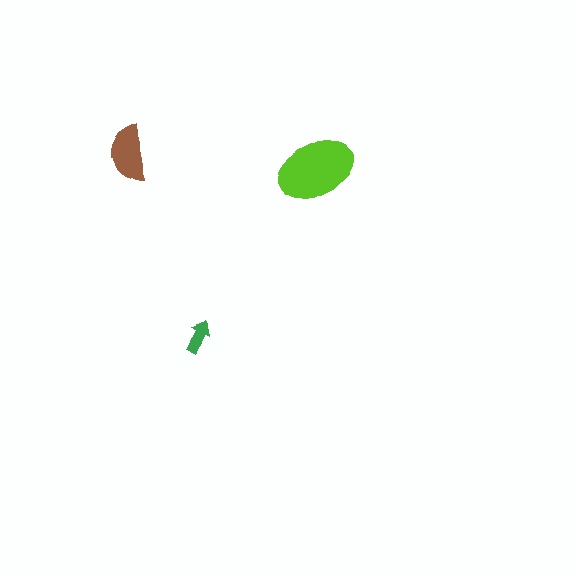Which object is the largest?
The lime ellipse.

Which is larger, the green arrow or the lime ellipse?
The lime ellipse.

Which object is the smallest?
The green arrow.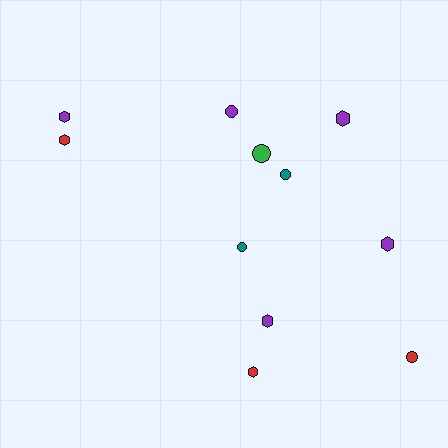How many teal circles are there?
There are 2 teal circles.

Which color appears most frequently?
Purple, with 5 objects.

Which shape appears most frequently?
Hexagon, with 6 objects.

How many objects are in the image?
There are 11 objects.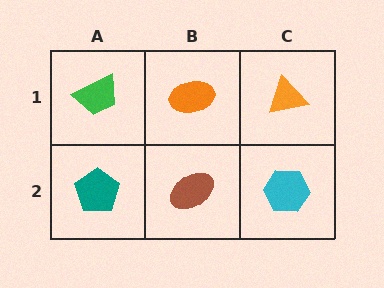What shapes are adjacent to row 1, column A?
A teal pentagon (row 2, column A), an orange ellipse (row 1, column B).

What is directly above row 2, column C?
An orange triangle.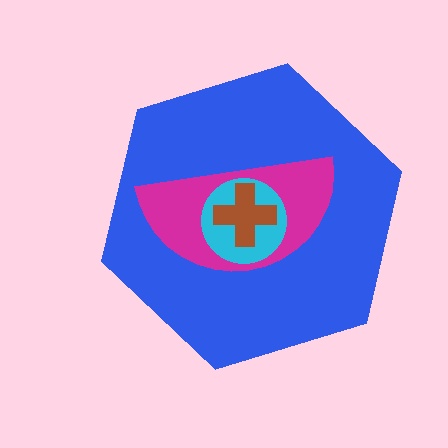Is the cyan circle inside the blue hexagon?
Yes.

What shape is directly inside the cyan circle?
The brown cross.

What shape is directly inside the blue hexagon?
The magenta semicircle.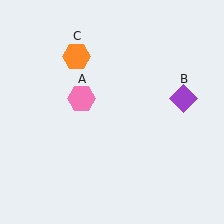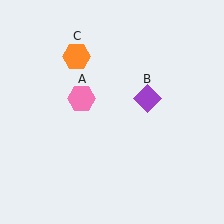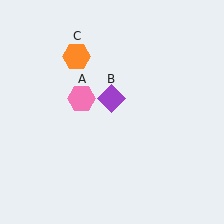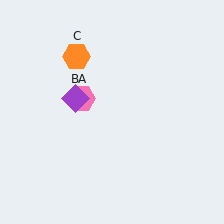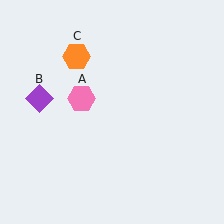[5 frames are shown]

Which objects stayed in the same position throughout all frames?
Pink hexagon (object A) and orange hexagon (object C) remained stationary.